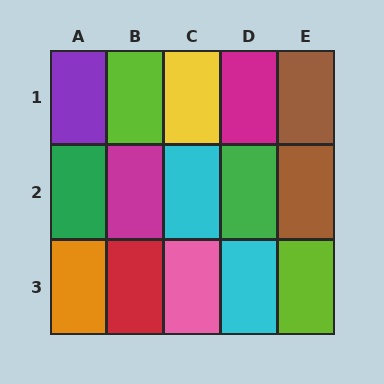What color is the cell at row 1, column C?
Yellow.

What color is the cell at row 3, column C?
Pink.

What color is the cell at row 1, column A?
Purple.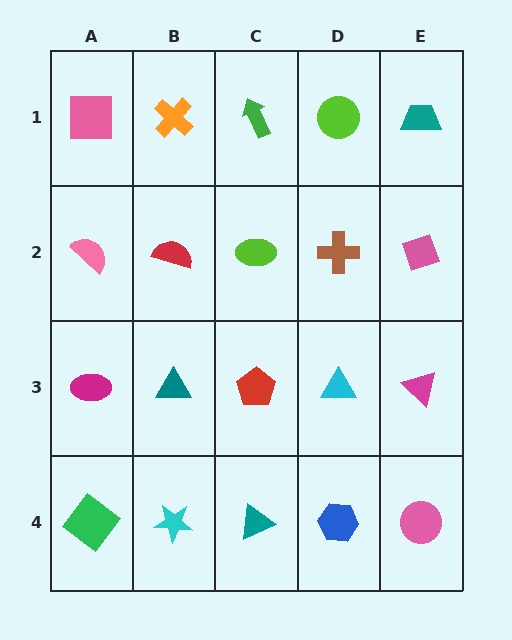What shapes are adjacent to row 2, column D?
A lime circle (row 1, column D), a cyan triangle (row 3, column D), a lime ellipse (row 2, column C), a pink diamond (row 2, column E).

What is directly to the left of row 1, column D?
A green arrow.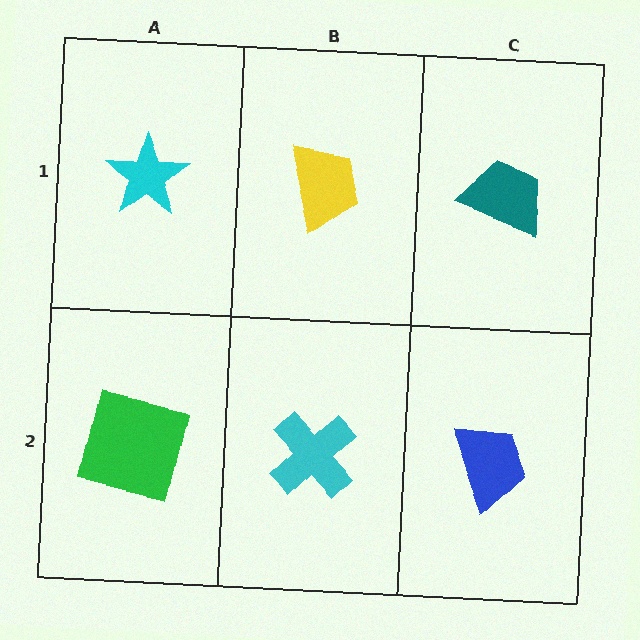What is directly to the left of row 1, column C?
A yellow trapezoid.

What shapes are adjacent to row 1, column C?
A blue trapezoid (row 2, column C), a yellow trapezoid (row 1, column B).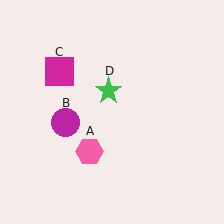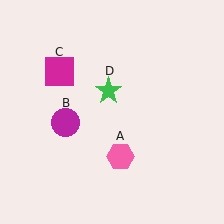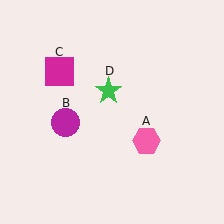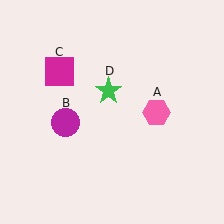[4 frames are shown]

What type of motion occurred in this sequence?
The pink hexagon (object A) rotated counterclockwise around the center of the scene.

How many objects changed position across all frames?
1 object changed position: pink hexagon (object A).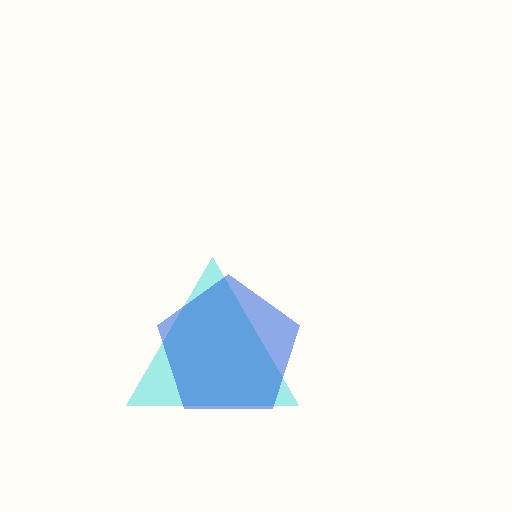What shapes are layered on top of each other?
The layered shapes are: a cyan triangle, a blue pentagon.